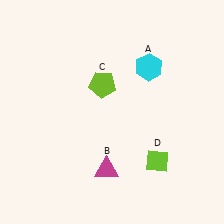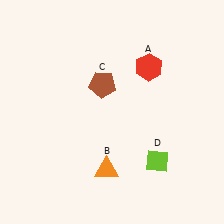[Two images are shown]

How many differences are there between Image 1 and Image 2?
There are 3 differences between the two images.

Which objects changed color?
A changed from cyan to red. B changed from magenta to orange. C changed from lime to brown.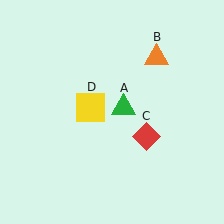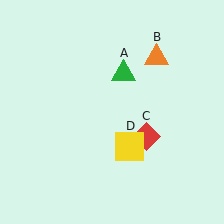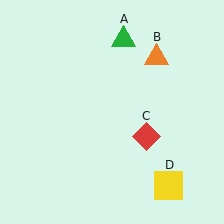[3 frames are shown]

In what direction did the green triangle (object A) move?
The green triangle (object A) moved up.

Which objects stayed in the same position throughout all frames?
Orange triangle (object B) and red diamond (object C) remained stationary.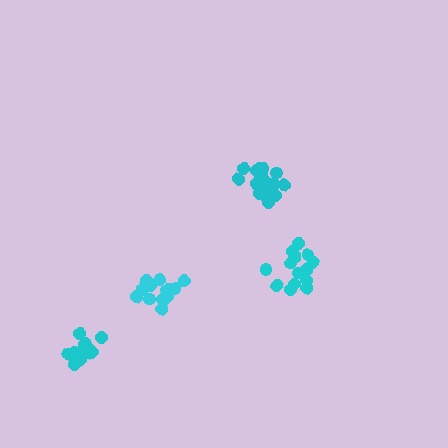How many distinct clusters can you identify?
There are 4 distinct clusters.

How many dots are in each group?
Group 1: 15 dots, Group 2: 20 dots, Group 3: 16 dots, Group 4: 16 dots (67 total).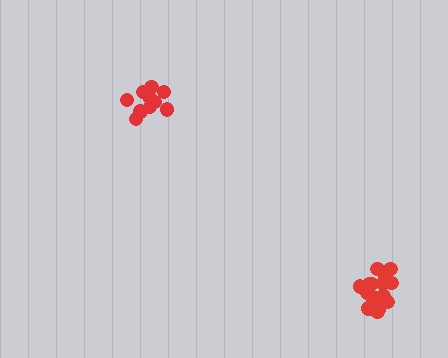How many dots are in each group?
Group 1: 11 dots, Group 2: 16 dots (27 total).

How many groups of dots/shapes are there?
There are 2 groups.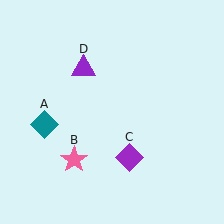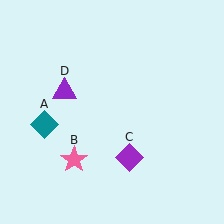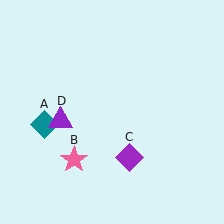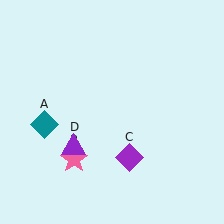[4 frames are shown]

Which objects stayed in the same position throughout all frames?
Teal diamond (object A) and pink star (object B) and purple diamond (object C) remained stationary.